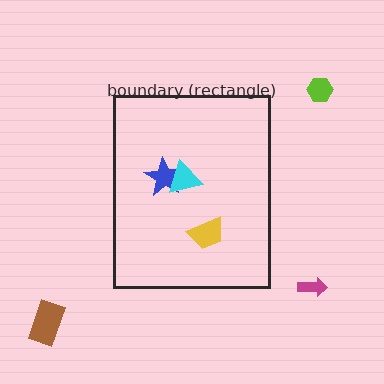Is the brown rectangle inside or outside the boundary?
Outside.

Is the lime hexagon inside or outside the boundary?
Outside.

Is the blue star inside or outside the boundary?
Inside.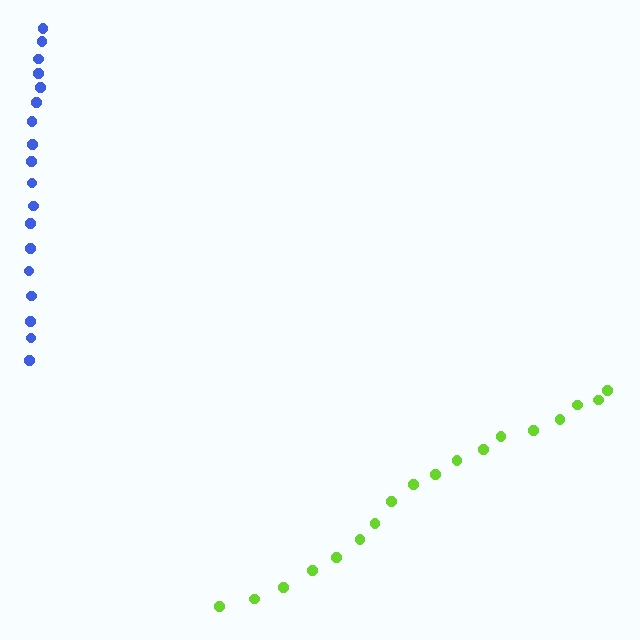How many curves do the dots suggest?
There are 2 distinct paths.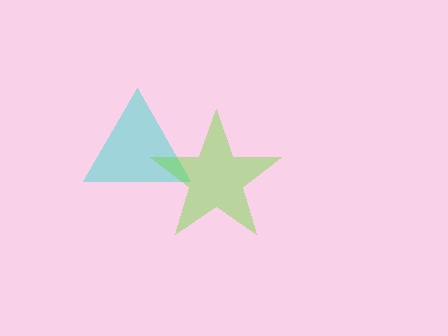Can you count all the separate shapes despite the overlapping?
Yes, there are 2 separate shapes.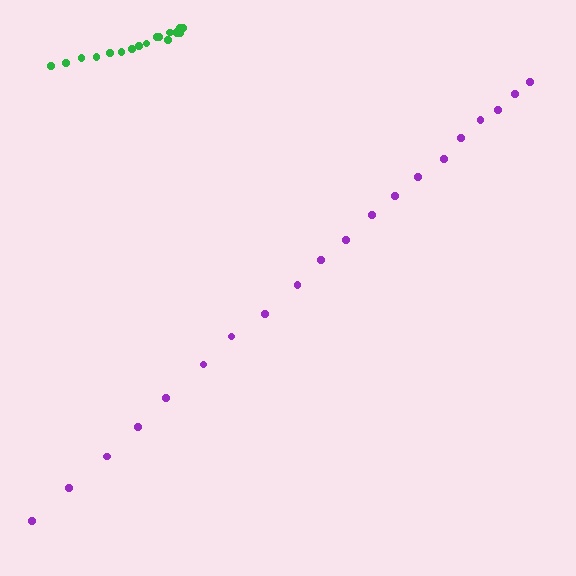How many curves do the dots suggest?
There are 2 distinct paths.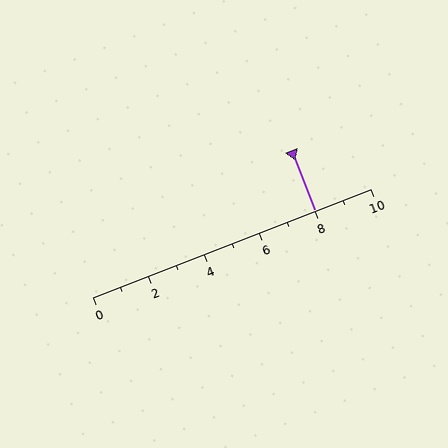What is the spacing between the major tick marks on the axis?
The major ticks are spaced 2 apart.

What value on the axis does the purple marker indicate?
The marker indicates approximately 8.